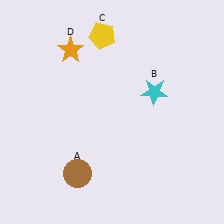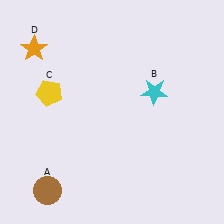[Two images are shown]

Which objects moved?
The objects that moved are: the brown circle (A), the yellow pentagon (C), the orange star (D).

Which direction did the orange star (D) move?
The orange star (D) moved left.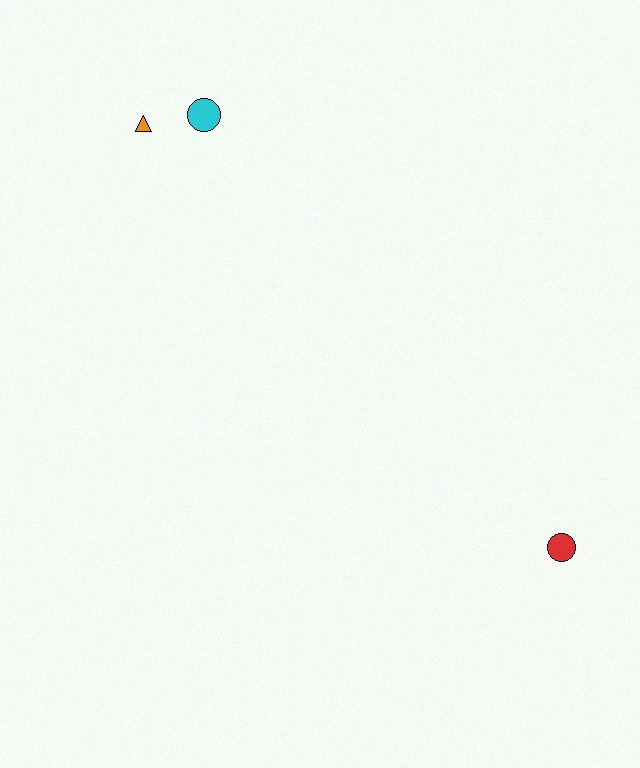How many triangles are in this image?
There is 1 triangle.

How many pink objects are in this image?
There are no pink objects.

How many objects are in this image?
There are 3 objects.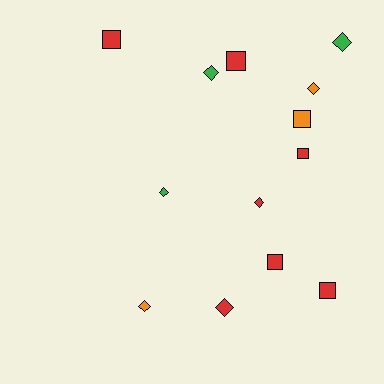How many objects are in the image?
There are 13 objects.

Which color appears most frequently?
Red, with 7 objects.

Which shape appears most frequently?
Diamond, with 7 objects.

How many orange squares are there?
There is 1 orange square.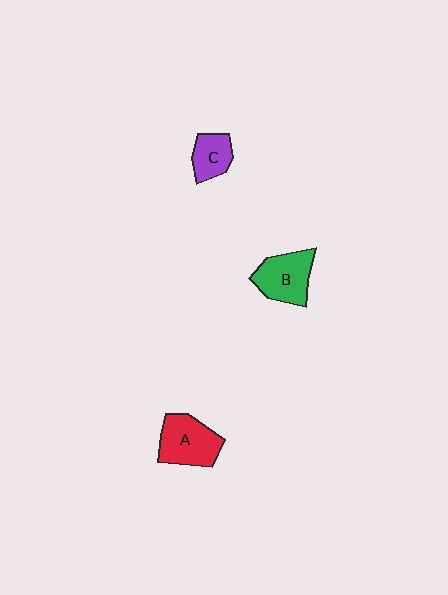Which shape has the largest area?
Shape A (red).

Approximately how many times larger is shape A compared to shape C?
Approximately 1.6 times.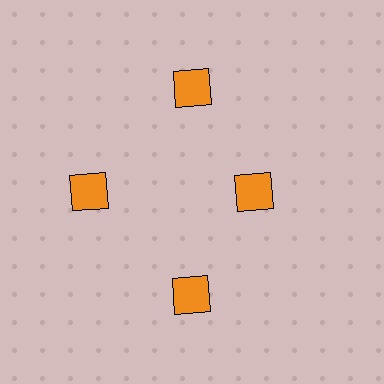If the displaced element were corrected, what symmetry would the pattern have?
It would have 4-fold rotational symmetry — the pattern would map onto itself every 90 degrees.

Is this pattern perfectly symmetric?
No. The 4 orange squares are arranged in a ring, but one element near the 3 o'clock position is pulled inward toward the center, breaking the 4-fold rotational symmetry.